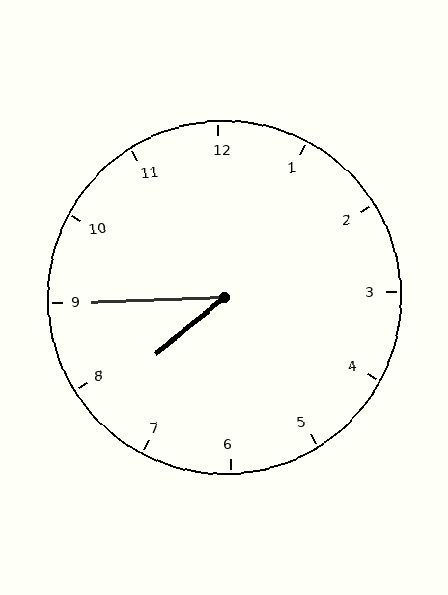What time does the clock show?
7:45.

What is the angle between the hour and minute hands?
Approximately 38 degrees.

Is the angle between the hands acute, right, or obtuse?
It is acute.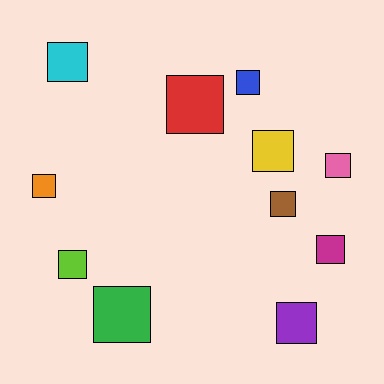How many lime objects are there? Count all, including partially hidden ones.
There is 1 lime object.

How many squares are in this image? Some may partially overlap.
There are 11 squares.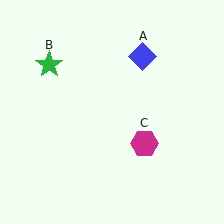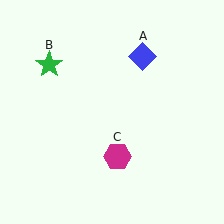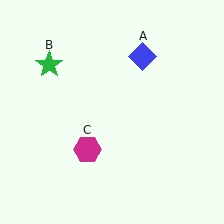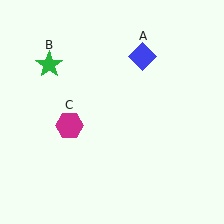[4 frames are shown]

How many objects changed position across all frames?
1 object changed position: magenta hexagon (object C).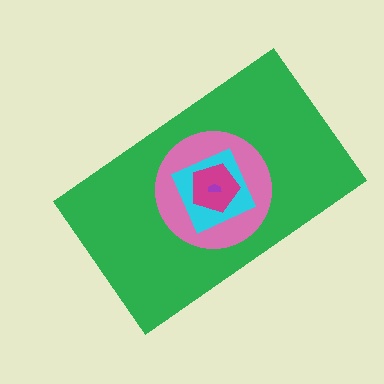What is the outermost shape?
The green rectangle.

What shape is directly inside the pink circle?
The cyan square.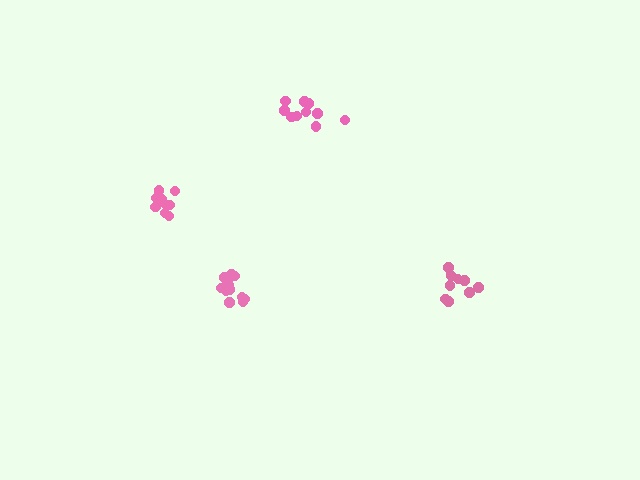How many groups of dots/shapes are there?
There are 4 groups.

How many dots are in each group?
Group 1: 12 dots, Group 2: 10 dots, Group 3: 9 dots, Group 4: 11 dots (42 total).